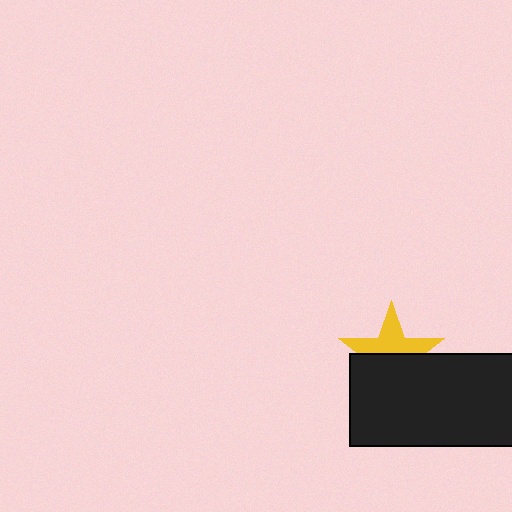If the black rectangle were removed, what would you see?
You would see the complete yellow star.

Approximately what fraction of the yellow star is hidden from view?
Roughly 50% of the yellow star is hidden behind the black rectangle.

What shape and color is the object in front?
The object in front is a black rectangle.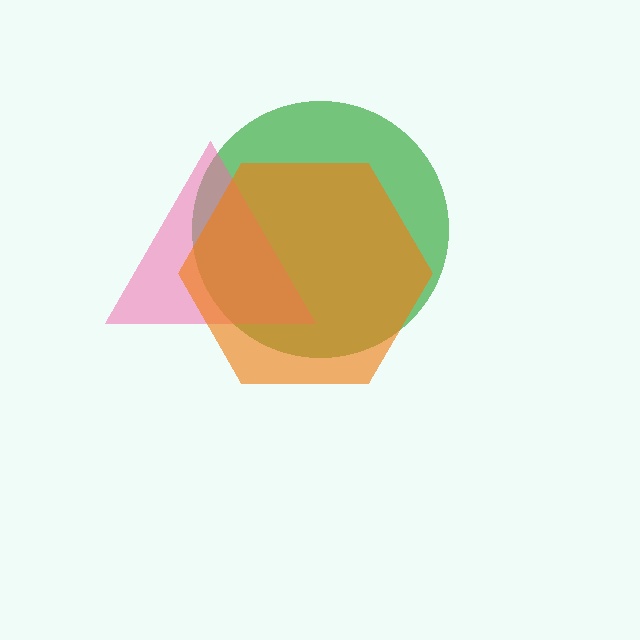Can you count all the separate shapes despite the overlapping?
Yes, there are 3 separate shapes.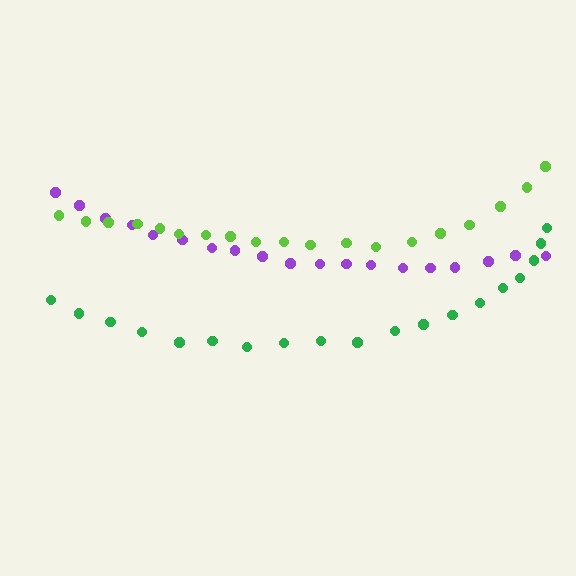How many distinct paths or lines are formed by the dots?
There are 3 distinct paths.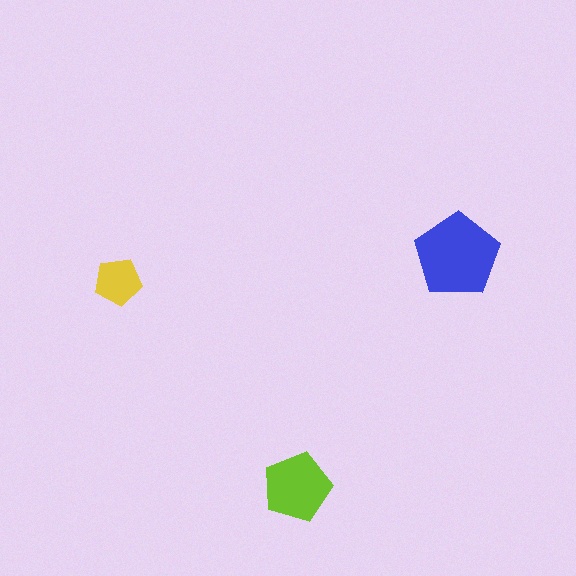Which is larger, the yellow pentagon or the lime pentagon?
The lime one.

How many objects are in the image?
There are 3 objects in the image.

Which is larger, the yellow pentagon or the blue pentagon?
The blue one.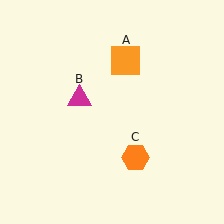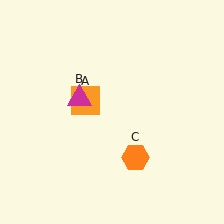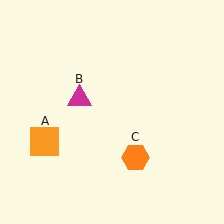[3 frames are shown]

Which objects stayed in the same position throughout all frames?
Magenta triangle (object B) and orange hexagon (object C) remained stationary.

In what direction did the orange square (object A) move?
The orange square (object A) moved down and to the left.